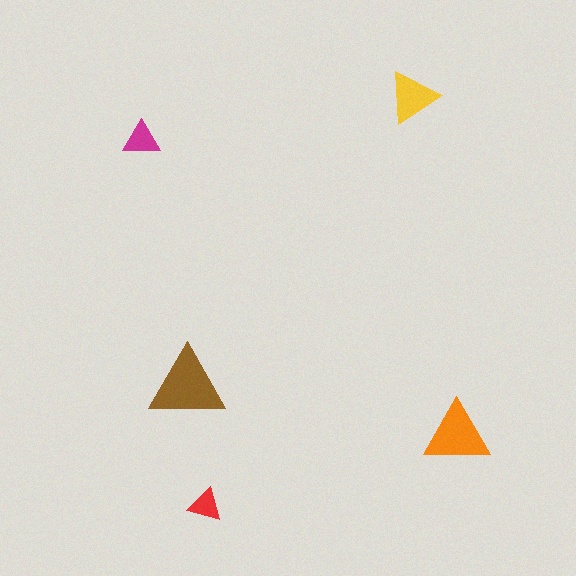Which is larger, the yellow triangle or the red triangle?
The yellow one.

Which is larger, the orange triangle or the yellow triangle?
The orange one.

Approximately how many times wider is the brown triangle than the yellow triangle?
About 1.5 times wider.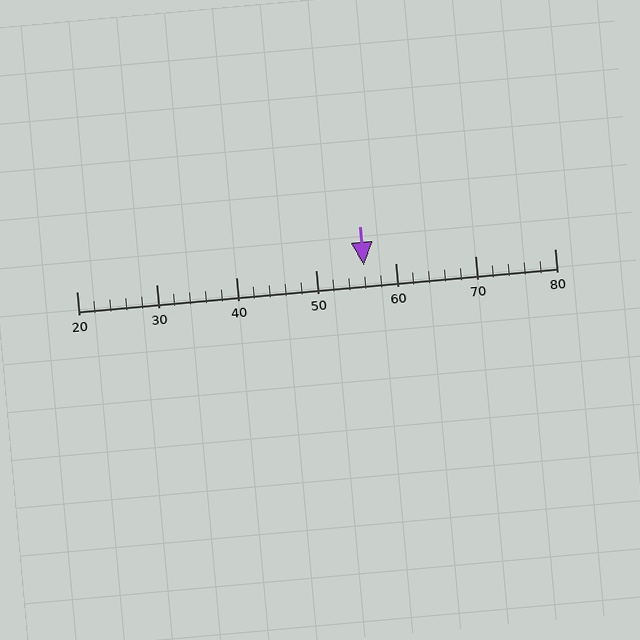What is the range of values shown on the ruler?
The ruler shows values from 20 to 80.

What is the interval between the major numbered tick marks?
The major tick marks are spaced 10 units apart.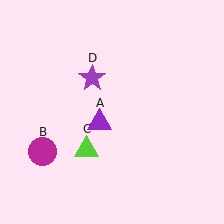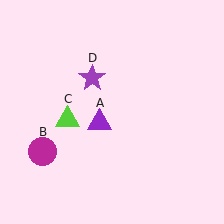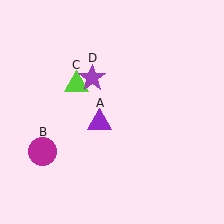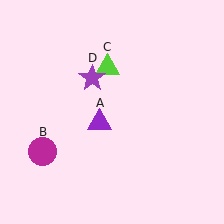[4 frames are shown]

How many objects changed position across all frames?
1 object changed position: lime triangle (object C).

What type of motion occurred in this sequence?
The lime triangle (object C) rotated clockwise around the center of the scene.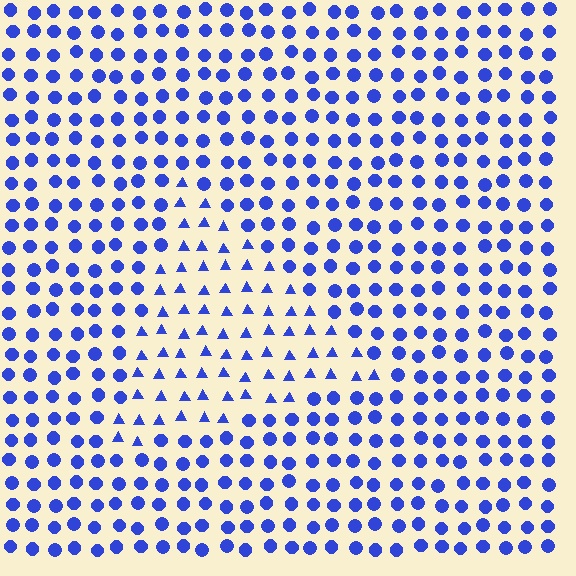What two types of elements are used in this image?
The image uses triangles inside the triangle region and circles outside it.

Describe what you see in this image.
The image is filled with small blue elements arranged in a uniform grid. A triangle-shaped region contains triangles, while the surrounding area contains circles. The boundary is defined purely by the change in element shape.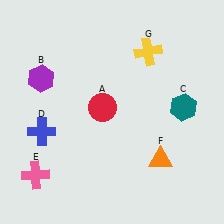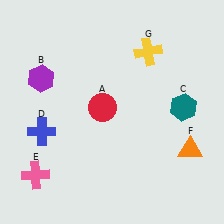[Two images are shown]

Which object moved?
The orange triangle (F) moved right.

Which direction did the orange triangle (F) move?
The orange triangle (F) moved right.